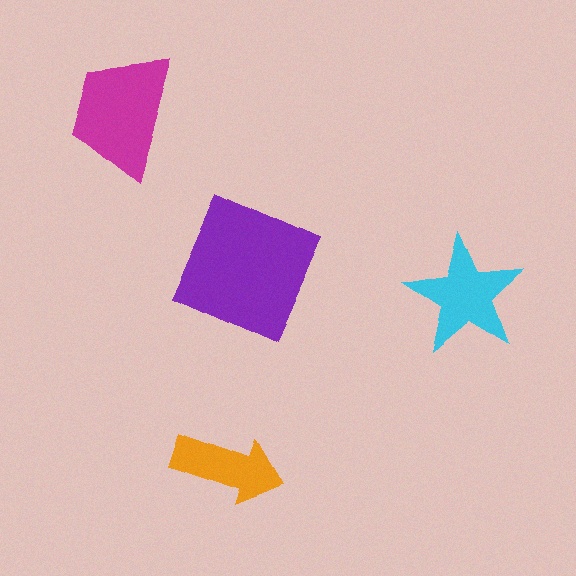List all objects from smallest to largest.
The orange arrow, the cyan star, the magenta trapezoid, the purple square.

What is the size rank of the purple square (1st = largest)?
1st.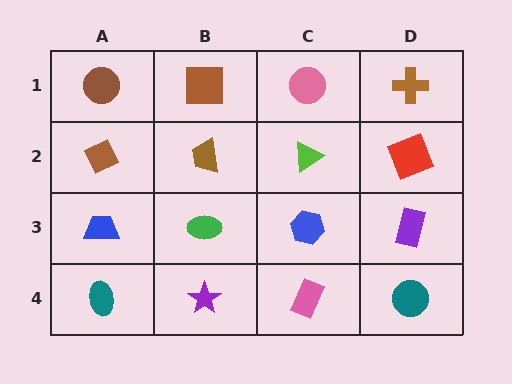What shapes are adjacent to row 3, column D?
A red square (row 2, column D), a teal circle (row 4, column D), a blue hexagon (row 3, column C).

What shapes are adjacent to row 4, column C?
A blue hexagon (row 3, column C), a purple star (row 4, column B), a teal circle (row 4, column D).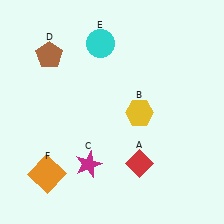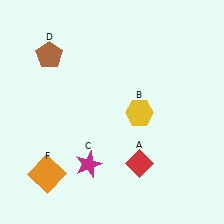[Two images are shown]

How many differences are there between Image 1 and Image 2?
There is 1 difference between the two images.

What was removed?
The cyan circle (E) was removed in Image 2.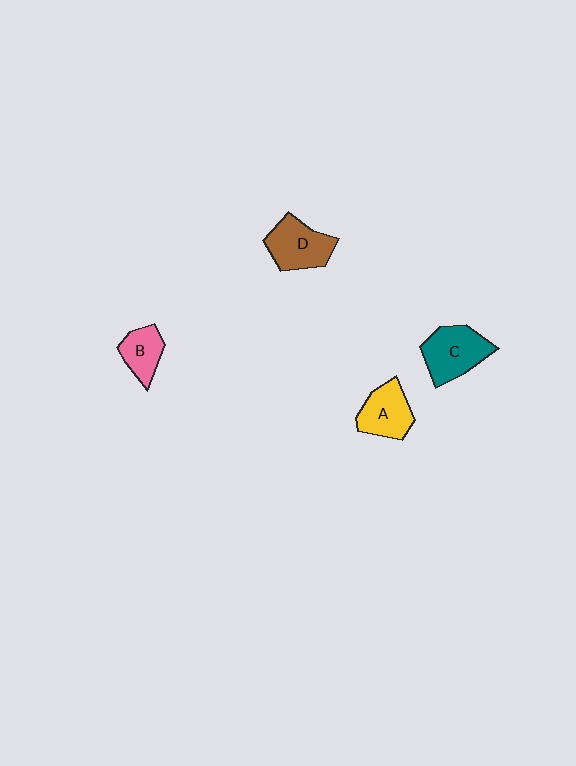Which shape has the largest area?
Shape C (teal).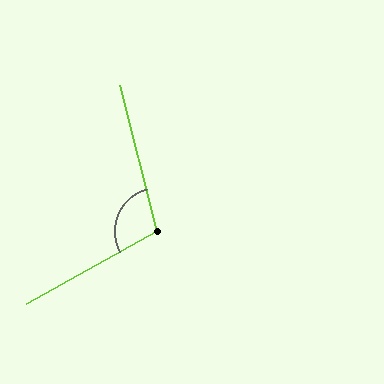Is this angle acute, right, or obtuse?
It is obtuse.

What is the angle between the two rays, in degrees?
Approximately 105 degrees.